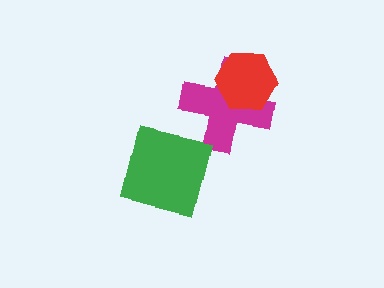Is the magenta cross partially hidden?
Yes, it is partially covered by another shape.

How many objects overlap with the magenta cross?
1 object overlaps with the magenta cross.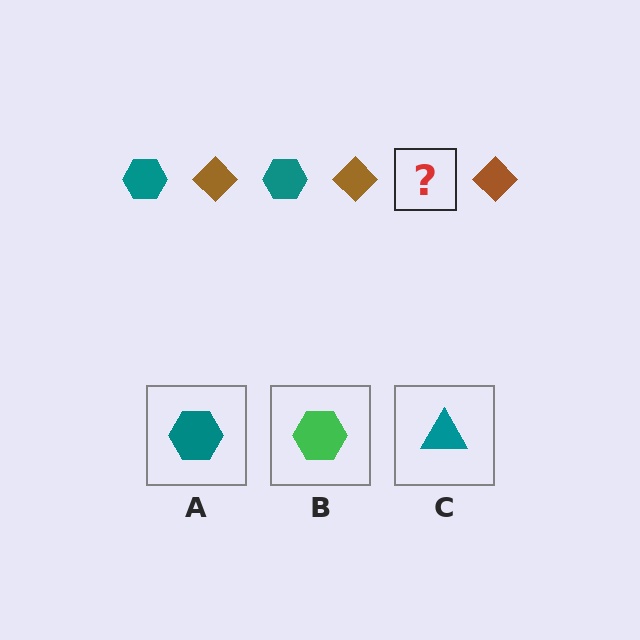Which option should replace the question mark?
Option A.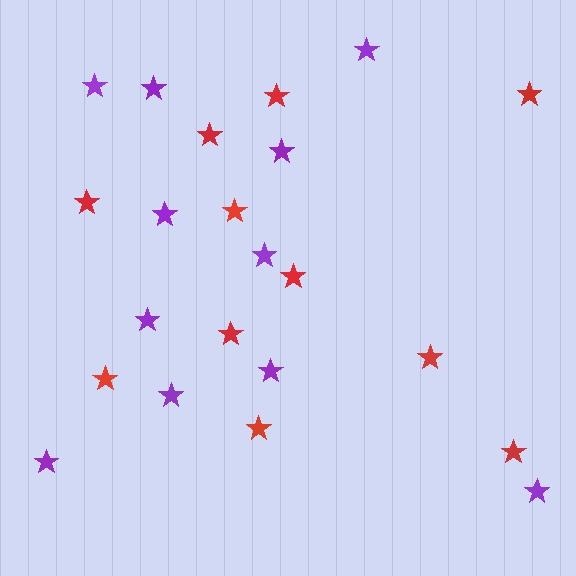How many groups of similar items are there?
There are 2 groups: one group of purple stars (11) and one group of red stars (11).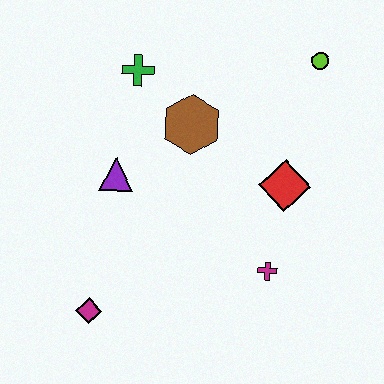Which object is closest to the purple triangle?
The brown hexagon is closest to the purple triangle.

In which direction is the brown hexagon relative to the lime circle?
The brown hexagon is to the left of the lime circle.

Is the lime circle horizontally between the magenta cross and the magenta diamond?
No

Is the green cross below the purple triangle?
No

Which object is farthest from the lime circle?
The magenta diamond is farthest from the lime circle.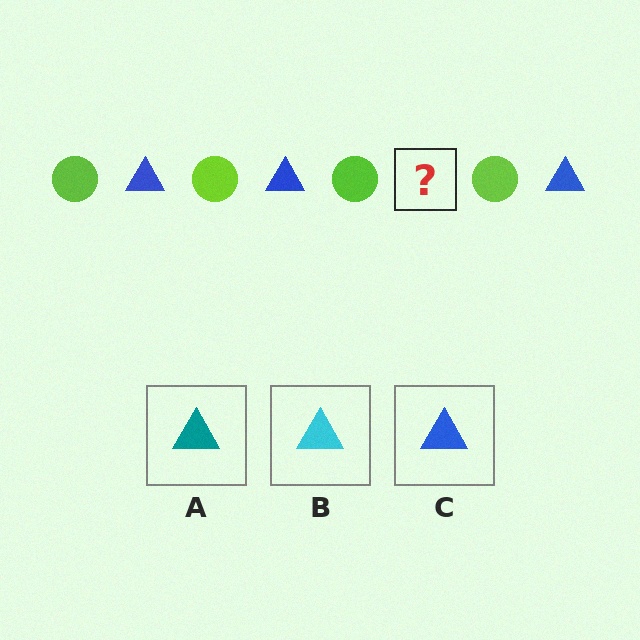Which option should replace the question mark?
Option C.